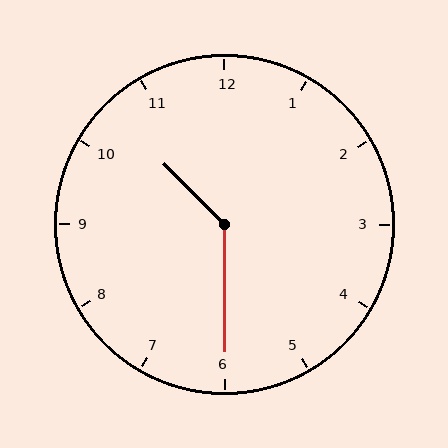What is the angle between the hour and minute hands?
Approximately 135 degrees.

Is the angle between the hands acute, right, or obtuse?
It is obtuse.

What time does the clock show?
10:30.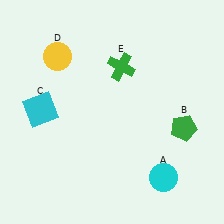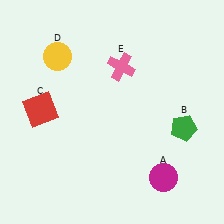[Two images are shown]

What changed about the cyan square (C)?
In Image 1, C is cyan. In Image 2, it changed to red.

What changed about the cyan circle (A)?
In Image 1, A is cyan. In Image 2, it changed to magenta.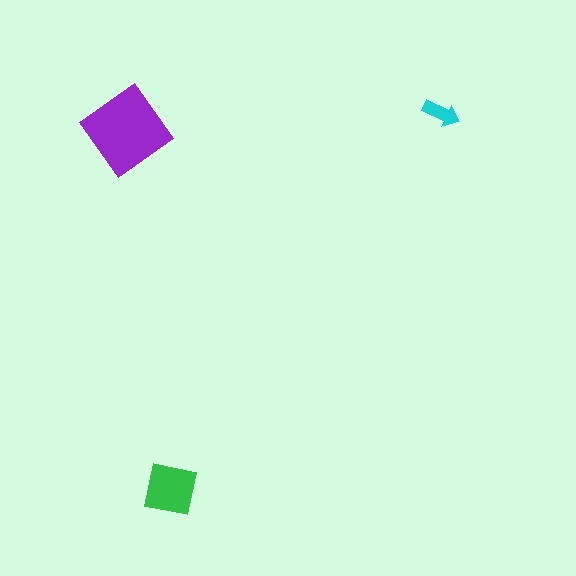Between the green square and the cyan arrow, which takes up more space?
The green square.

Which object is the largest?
The purple diamond.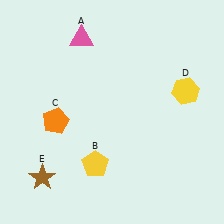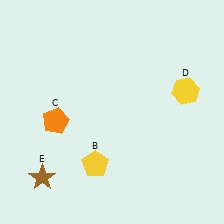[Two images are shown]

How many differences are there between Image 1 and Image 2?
There is 1 difference between the two images.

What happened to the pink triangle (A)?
The pink triangle (A) was removed in Image 2. It was in the top-left area of Image 1.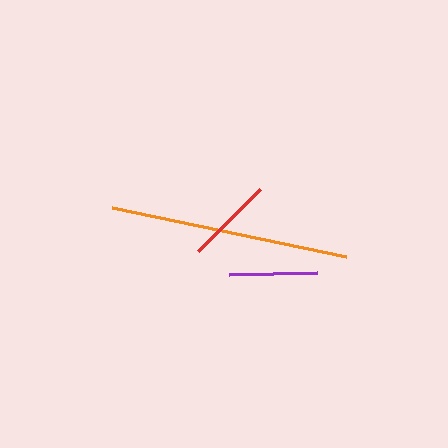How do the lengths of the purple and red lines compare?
The purple and red lines are approximately the same length.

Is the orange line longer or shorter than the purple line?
The orange line is longer than the purple line.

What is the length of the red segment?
The red segment is approximately 88 pixels long.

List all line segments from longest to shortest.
From longest to shortest: orange, purple, red.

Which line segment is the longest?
The orange line is the longest at approximately 239 pixels.